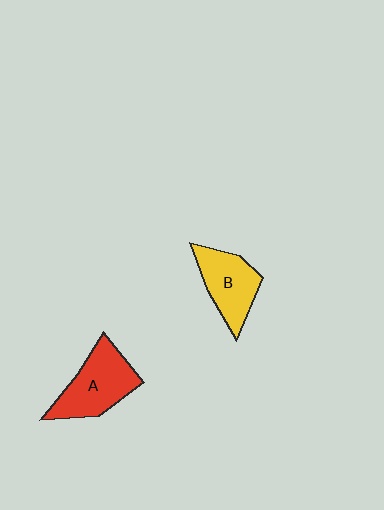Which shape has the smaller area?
Shape B (yellow).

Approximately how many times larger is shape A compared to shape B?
Approximately 1.2 times.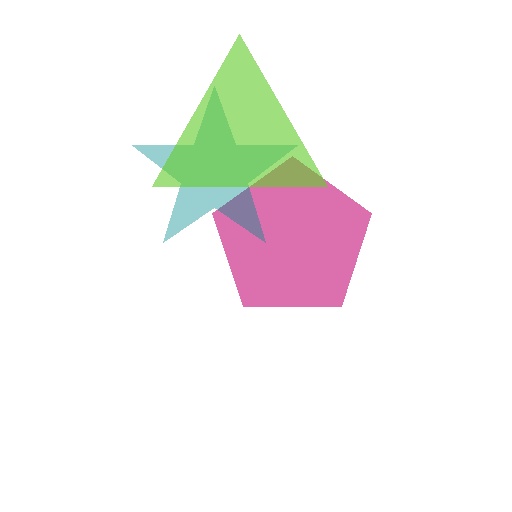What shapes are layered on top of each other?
The layered shapes are: a magenta pentagon, a teal star, a lime triangle.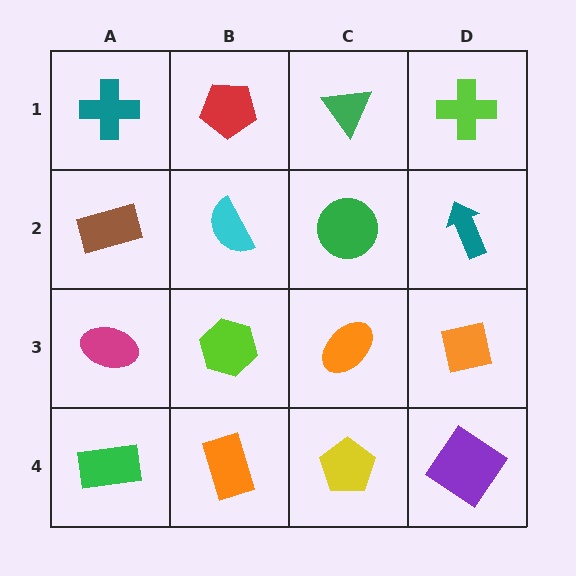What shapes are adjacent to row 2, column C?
A green triangle (row 1, column C), an orange ellipse (row 3, column C), a cyan semicircle (row 2, column B), a teal arrow (row 2, column D).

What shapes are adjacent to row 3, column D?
A teal arrow (row 2, column D), a purple diamond (row 4, column D), an orange ellipse (row 3, column C).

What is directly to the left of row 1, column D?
A green triangle.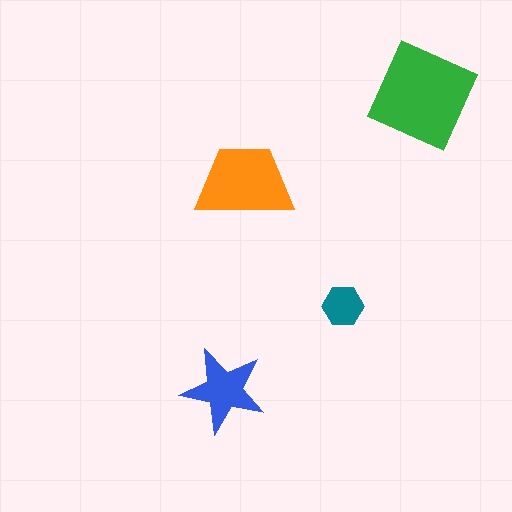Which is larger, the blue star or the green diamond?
The green diamond.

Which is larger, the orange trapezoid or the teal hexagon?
The orange trapezoid.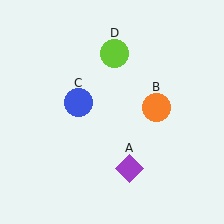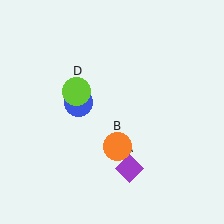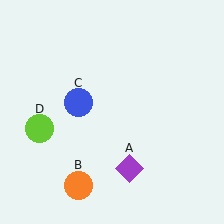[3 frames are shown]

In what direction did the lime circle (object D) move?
The lime circle (object D) moved down and to the left.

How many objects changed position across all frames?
2 objects changed position: orange circle (object B), lime circle (object D).